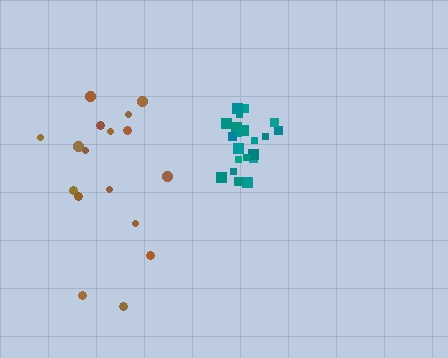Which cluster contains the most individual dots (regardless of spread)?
Teal (21).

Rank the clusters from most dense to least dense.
teal, brown.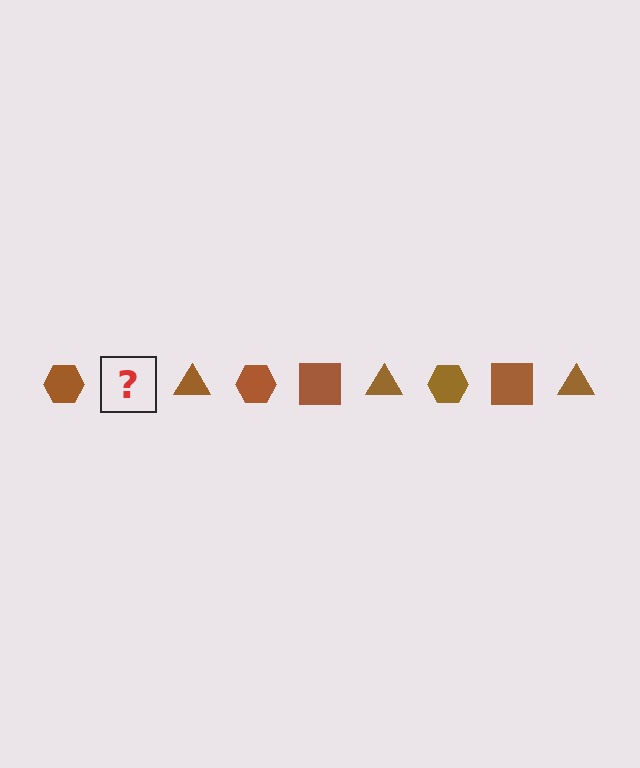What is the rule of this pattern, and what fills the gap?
The rule is that the pattern cycles through hexagon, square, triangle shapes in brown. The gap should be filled with a brown square.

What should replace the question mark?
The question mark should be replaced with a brown square.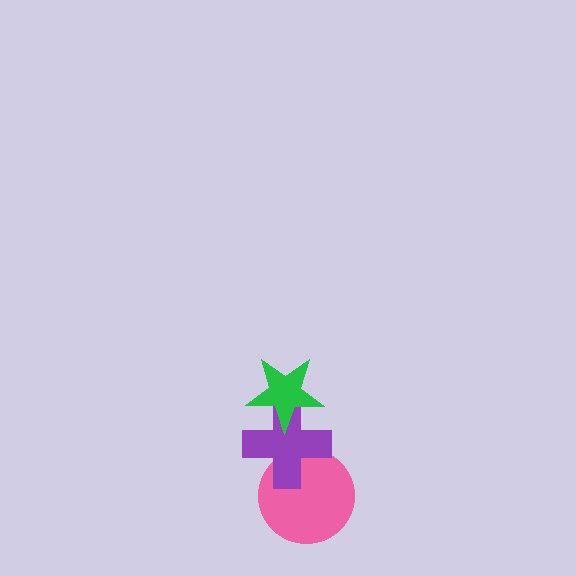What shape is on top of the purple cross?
The green star is on top of the purple cross.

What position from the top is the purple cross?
The purple cross is 2nd from the top.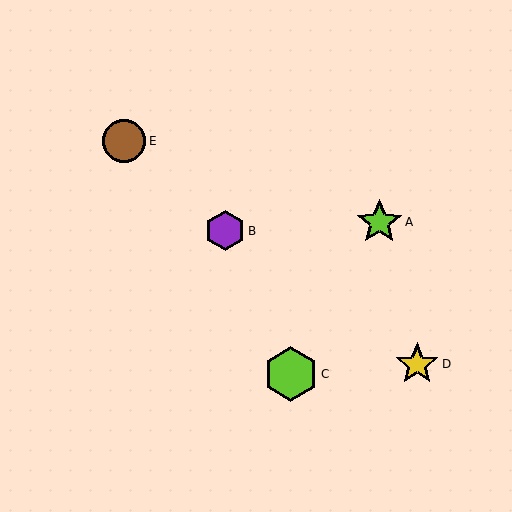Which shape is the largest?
The lime hexagon (labeled C) is the largest.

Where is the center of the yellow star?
The center of the yellow star is at (417, 364).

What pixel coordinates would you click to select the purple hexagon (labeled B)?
Click at (225, 231) to select the purple hexagon B.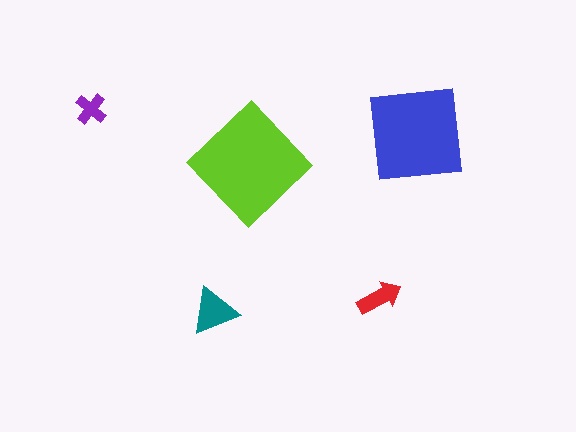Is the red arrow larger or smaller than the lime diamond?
Smaller.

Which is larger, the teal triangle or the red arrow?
The teal triangle.